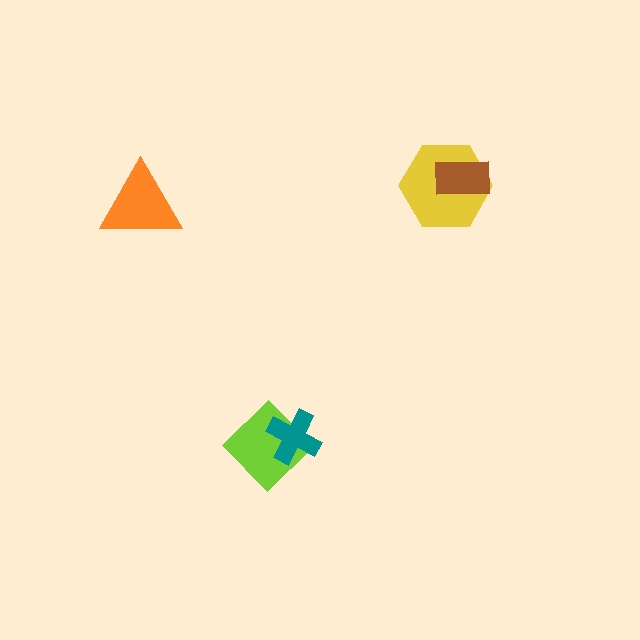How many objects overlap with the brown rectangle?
1 object overlaps with the brown rectangle.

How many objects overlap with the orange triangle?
0 objects overlap with the orange triangle.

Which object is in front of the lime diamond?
The teal cross is in front of the lime diamond.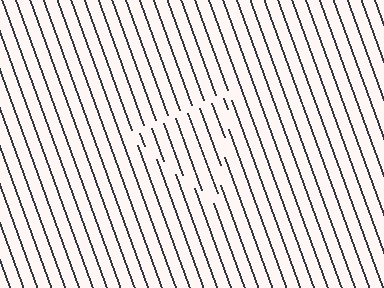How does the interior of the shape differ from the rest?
The interior of the shape contains the same grating, shifted by half a period — the contour is defined by the phase discontinuity where line-ends from the inner and outer gratings abut.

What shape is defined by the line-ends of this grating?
An illusory triangle. The interior of the shape contains the same grating, shifted by half a period — the contour is defined by the phase discontinuity where line-ends from the inner and outer gratings abut.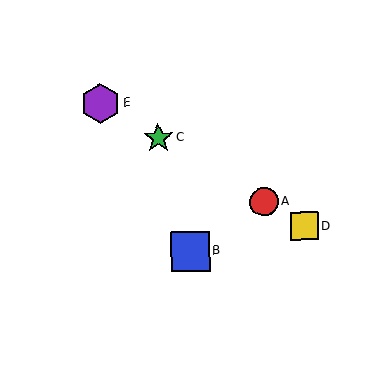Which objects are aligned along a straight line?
Objects A, C, D, E are aligned along a straight line.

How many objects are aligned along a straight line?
4 objects (A, C, D, E) are aligned along a straight line.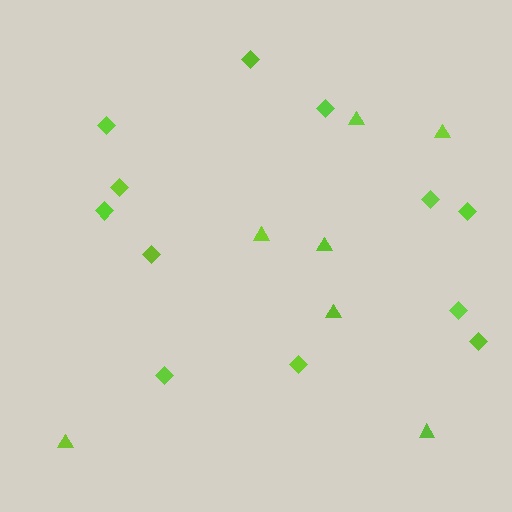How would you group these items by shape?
There are 2 groups: one group of diamonds (12) and one group of triangles (7).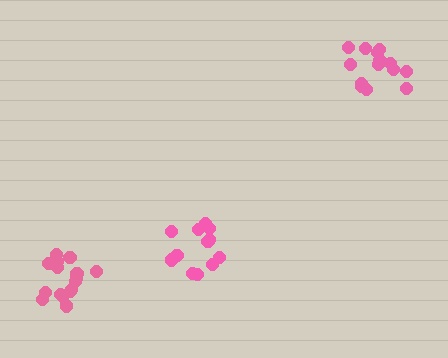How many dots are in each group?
Group 1: 16 dots, Group 2: 14 dots, Group 3: 12 dots (42 total).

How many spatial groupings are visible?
There are 3 spatial groupings.